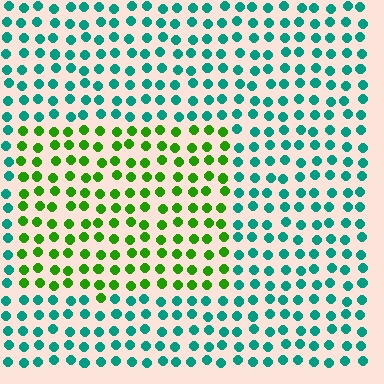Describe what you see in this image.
The image is filled with small teal elements in a uniform arrangement. A rectangle-shaped region is visible where the elements are tinted to a slightly different hue, forming a subtle color boundary.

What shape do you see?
I see a rectangle.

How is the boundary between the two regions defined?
The boundary is defined purely by a slight shift in hue (about 61 degrees). Spacing, size, and orientation are identical on both sides.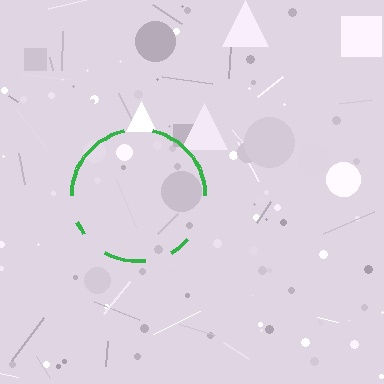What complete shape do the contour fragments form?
The contour fragments form a circle.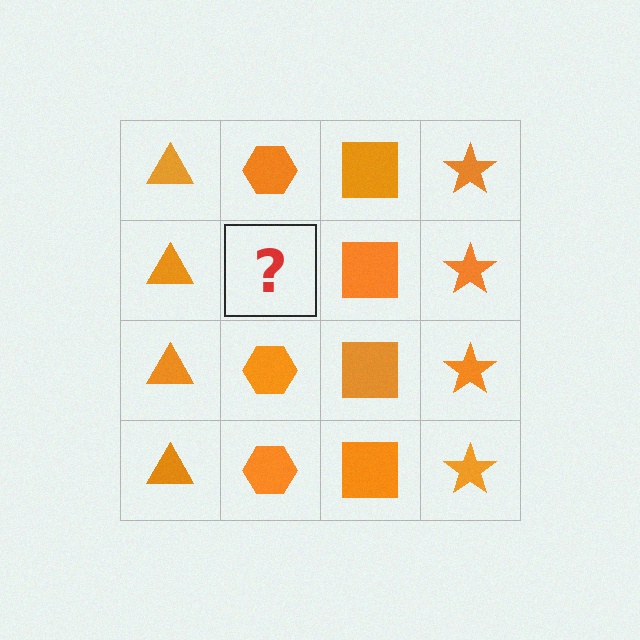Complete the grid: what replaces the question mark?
The question mark should be replaced with an orange hexagon.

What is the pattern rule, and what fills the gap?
The rule is that each column has a consistent shape. The gap should be filled with an orange hexagon.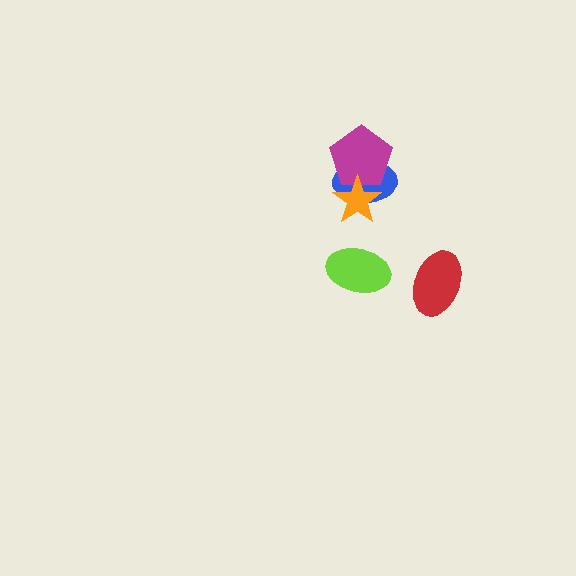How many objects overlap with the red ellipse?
0 objects overlap with the red ellipse.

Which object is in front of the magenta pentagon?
The orange star is in front of the magenta pentagon.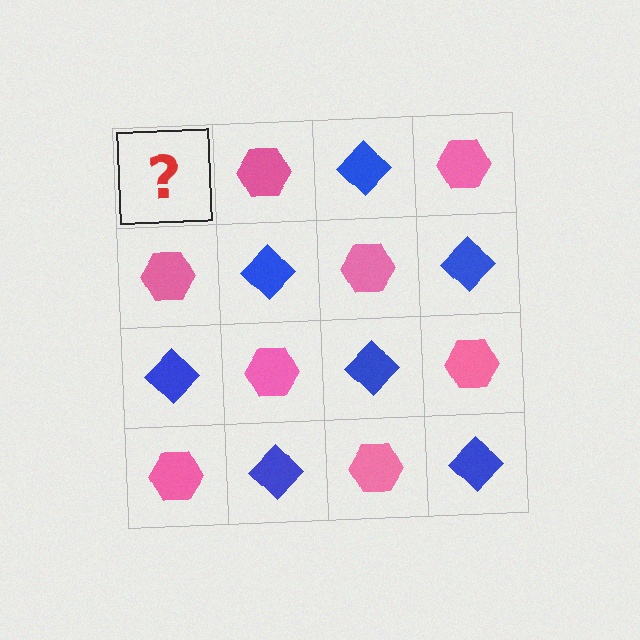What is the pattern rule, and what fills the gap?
The rule is that it alternates blue diamond and pink hexagon in a checkerboard pattern. The gap should be filled with a blue diamond.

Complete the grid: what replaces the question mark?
The question mark should be replaced with a blue diamond.